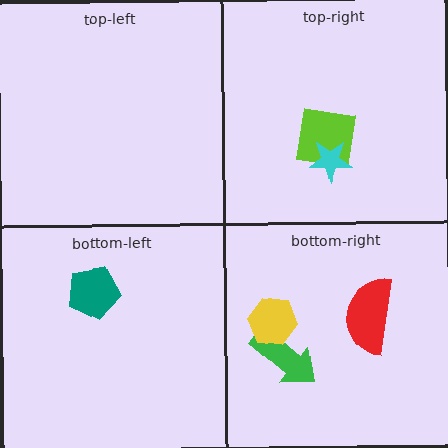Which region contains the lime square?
The top-right region.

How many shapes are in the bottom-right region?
3.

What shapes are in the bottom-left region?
The teal pentagon.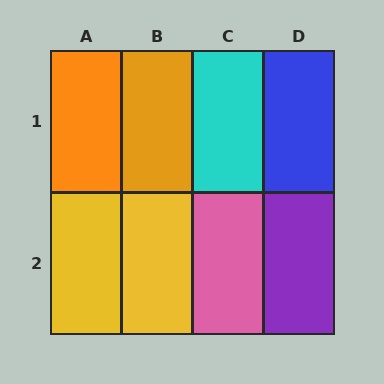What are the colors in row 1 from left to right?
Orange, orange, cyan, blue.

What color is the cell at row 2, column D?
Purple.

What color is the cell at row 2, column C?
Pink.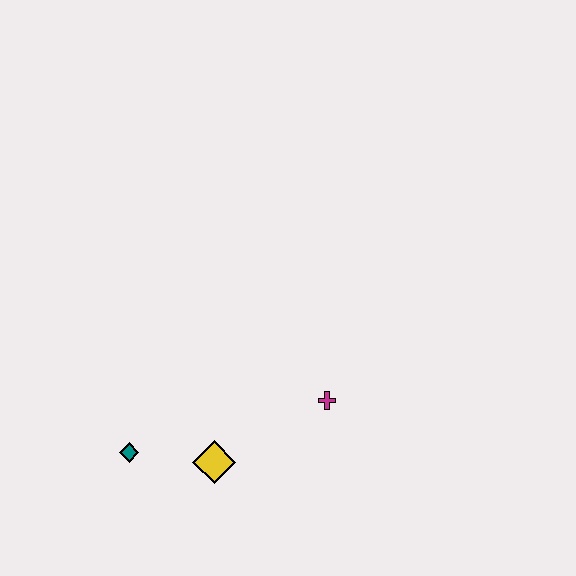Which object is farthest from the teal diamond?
The magenta cross is farthest from the teal diamond.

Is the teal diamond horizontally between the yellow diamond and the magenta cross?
No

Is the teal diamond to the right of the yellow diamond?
No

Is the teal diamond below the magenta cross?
Yes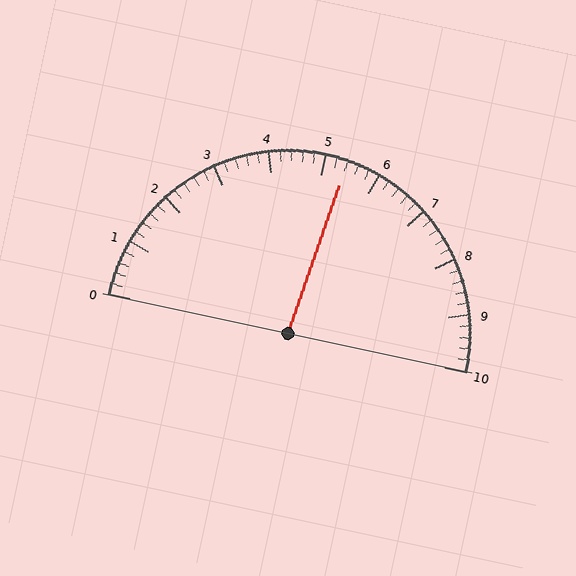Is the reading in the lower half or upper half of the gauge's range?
The reading is in the upper half of the range (0 to 10).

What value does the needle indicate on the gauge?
The needle indicates approximately 5.4.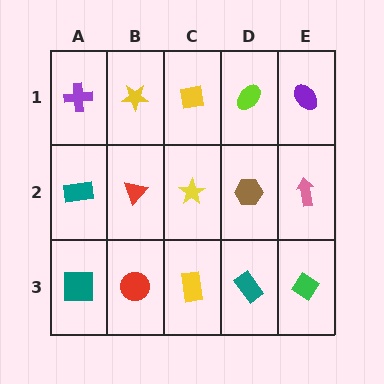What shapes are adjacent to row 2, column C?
A yellow square (row 1, column C), a yellow rectangle (row 3, column C), a red triangle (row 2, column B), a brown hexagon (row 2, column D).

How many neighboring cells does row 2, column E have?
3.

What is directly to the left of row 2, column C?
A red triangle.